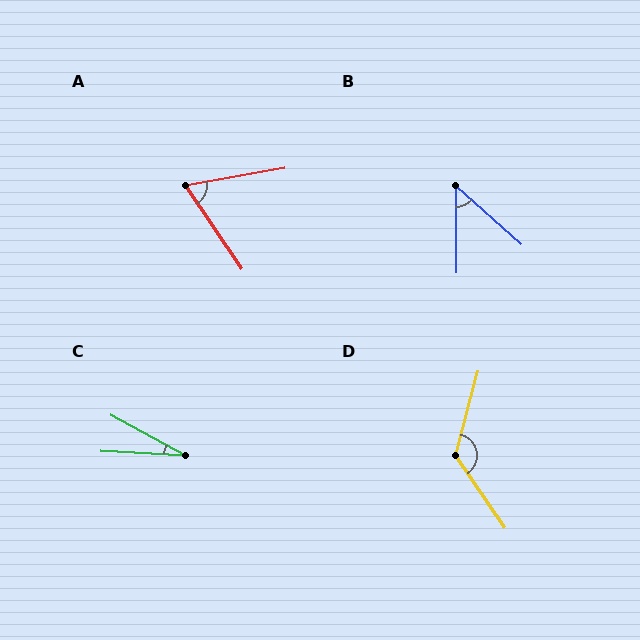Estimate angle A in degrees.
Approximately 66 degrees.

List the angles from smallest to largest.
C (26°), B (48°), A (66°), D (131°).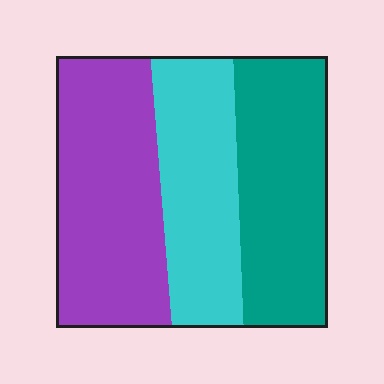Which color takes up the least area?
Cyan, at roughly 30%.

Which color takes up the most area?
Purple, at roughly 40%.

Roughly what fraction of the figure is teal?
Teal covers roughly 35% of the figure.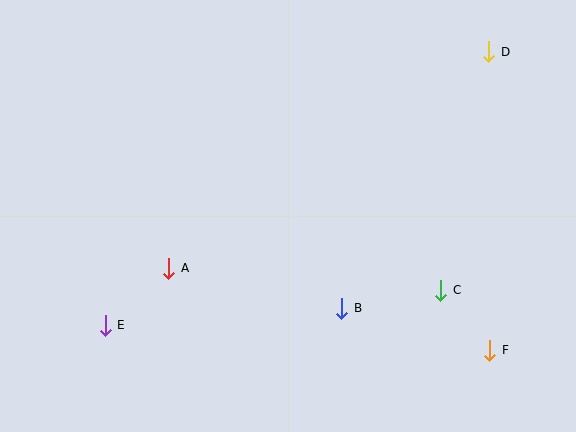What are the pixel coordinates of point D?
Point D is at (489, 52).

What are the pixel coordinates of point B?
Point B is at (342, 308).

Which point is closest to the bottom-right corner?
Point F is closest to the bottom-right corner.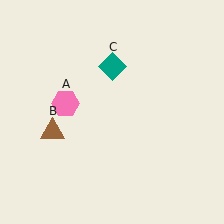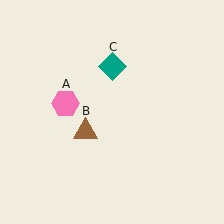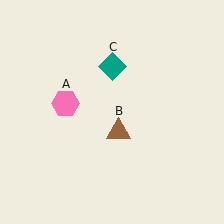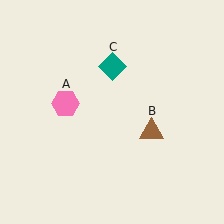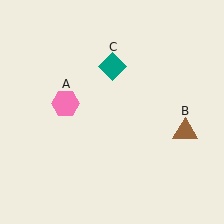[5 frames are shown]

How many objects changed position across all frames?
1 object changed position: brown triangle (object B).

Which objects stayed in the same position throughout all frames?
Pink hexagon (object A) and teal diamond (object C) remained stationary.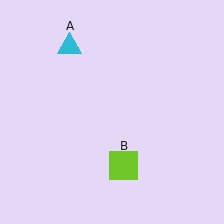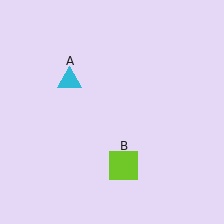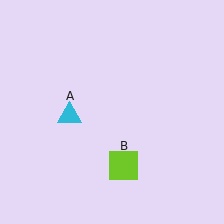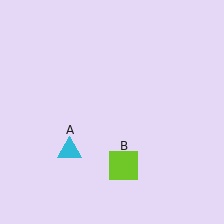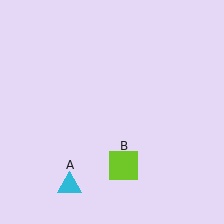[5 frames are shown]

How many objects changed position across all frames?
1 object changed position: cyan triangle (object A).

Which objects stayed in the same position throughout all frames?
Lime square (object B) remained stationary.